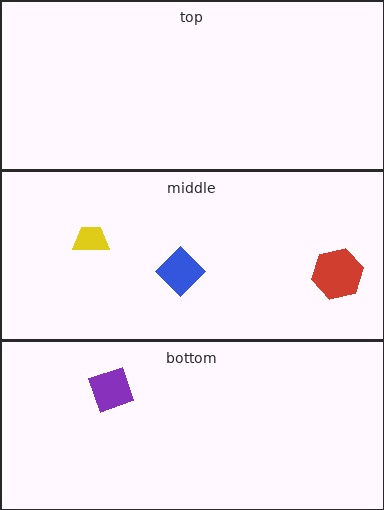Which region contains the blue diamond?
The middle region.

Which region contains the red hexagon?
The middle region.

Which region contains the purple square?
The bottom region.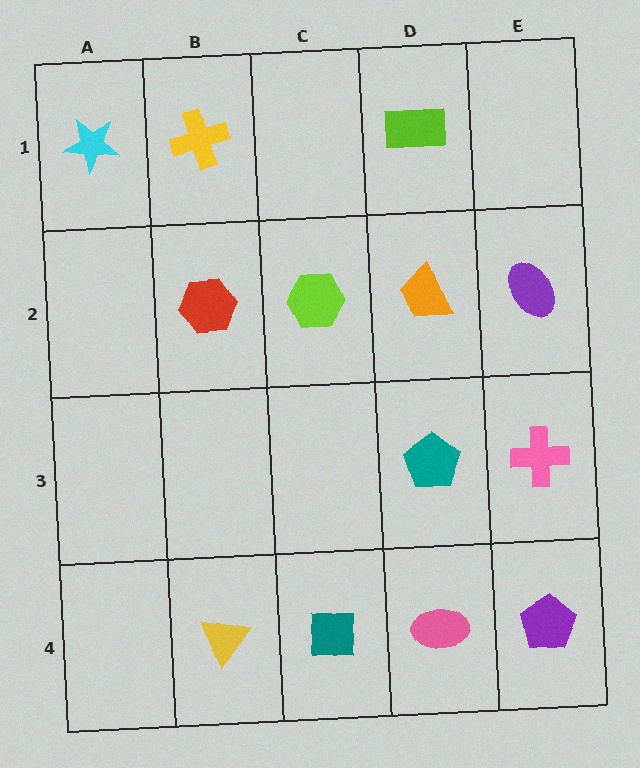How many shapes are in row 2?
4 shapes.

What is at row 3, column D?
A teal pentagon.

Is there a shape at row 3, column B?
No, that cell is empty.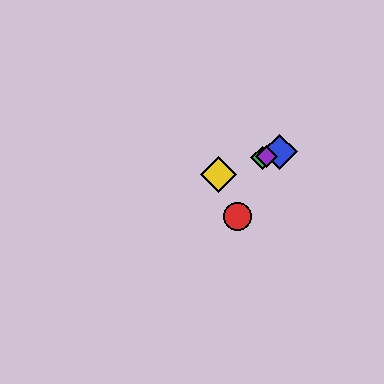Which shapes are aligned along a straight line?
The blue diamond, the green diamond, the yellow diamond, the purple diamond are aligned along a straight line.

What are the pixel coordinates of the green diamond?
The green diamond is at (263, 158).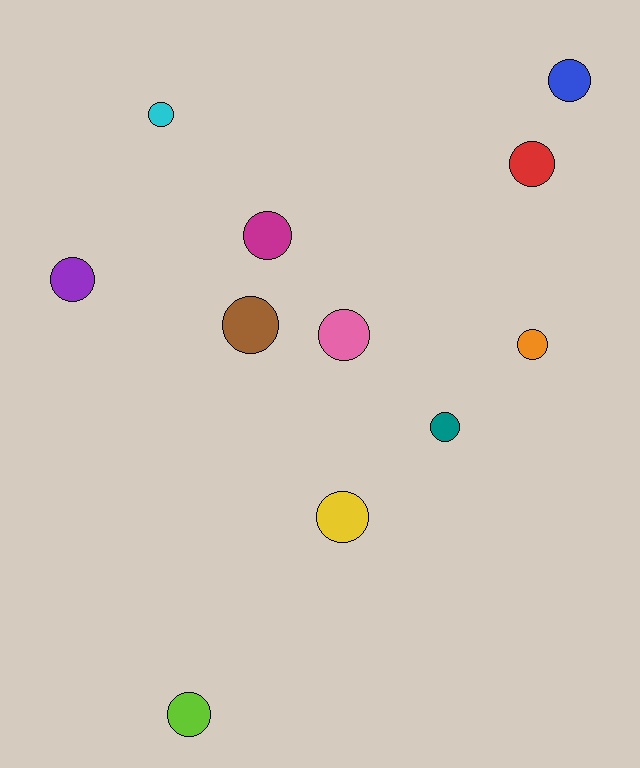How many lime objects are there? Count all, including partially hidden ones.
There is 1 lime object.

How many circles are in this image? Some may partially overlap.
There are 11 circles.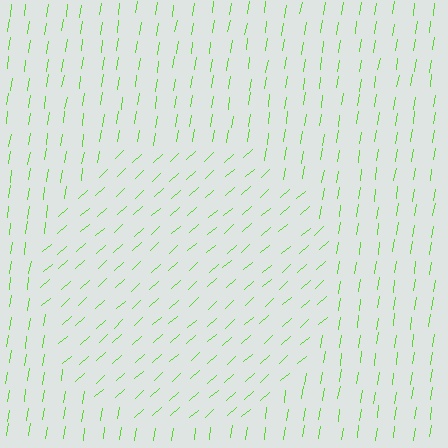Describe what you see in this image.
The image is filled with small lime line segments. A circle region in the image has lines oriented differently from the surrounding lines, creating a visible texture boundary.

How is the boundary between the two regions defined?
The boundary is defined purely by a change in line orientation (approximately 39 degrees difference). All lines are the same color and thickness.